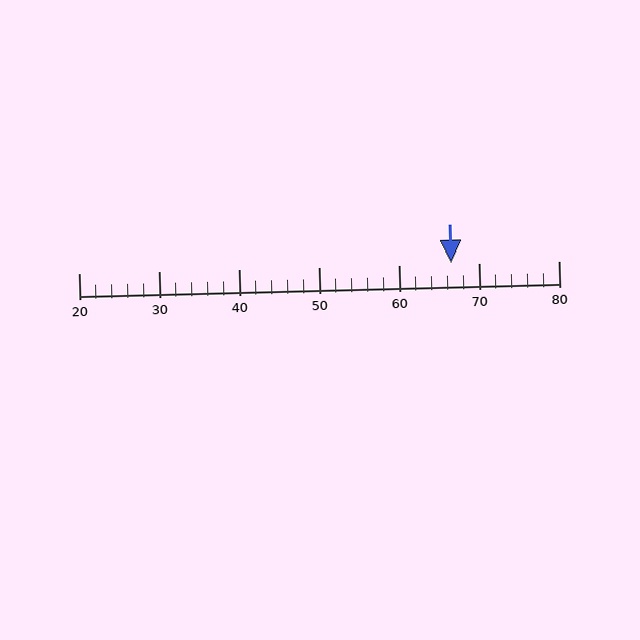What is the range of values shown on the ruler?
The ruler shows values from 20 to 80.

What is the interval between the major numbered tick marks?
The major tick marks are spaced 10 units apart.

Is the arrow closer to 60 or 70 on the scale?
The arrow is closer to 70.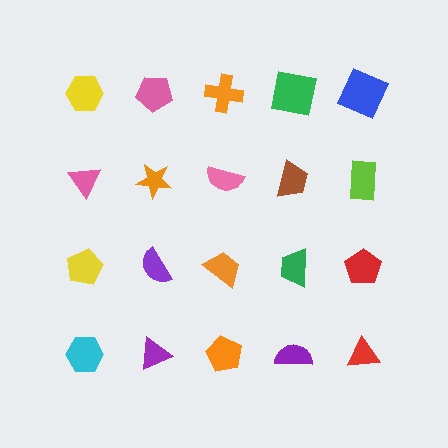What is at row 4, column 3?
An orange pentagon.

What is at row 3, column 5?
A red pentagon.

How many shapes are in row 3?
5 shapes.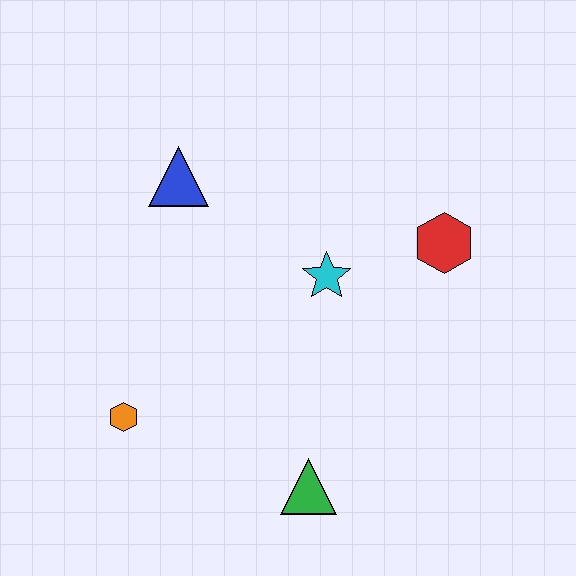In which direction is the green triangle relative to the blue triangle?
The green triangle is below the blue triangle.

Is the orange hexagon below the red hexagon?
Yes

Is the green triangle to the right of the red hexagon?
No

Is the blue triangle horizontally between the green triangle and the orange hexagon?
Yes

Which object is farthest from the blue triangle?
The green triangle is farthest from the blue triangle.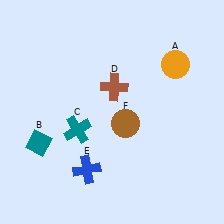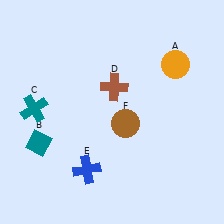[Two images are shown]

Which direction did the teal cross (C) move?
The teal cross (C) moved left.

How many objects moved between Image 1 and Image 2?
1 object moved between the two images.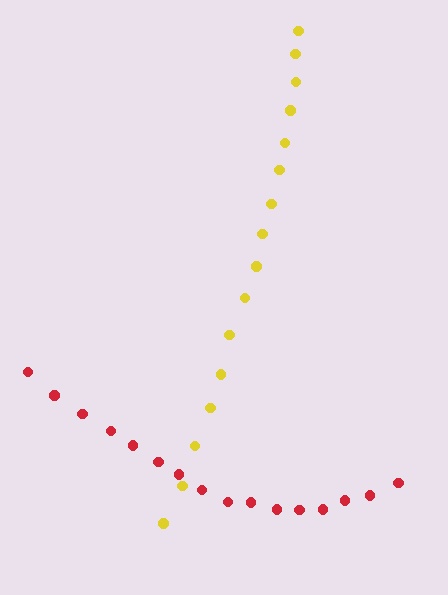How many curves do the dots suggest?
There are 2 distinct paths.